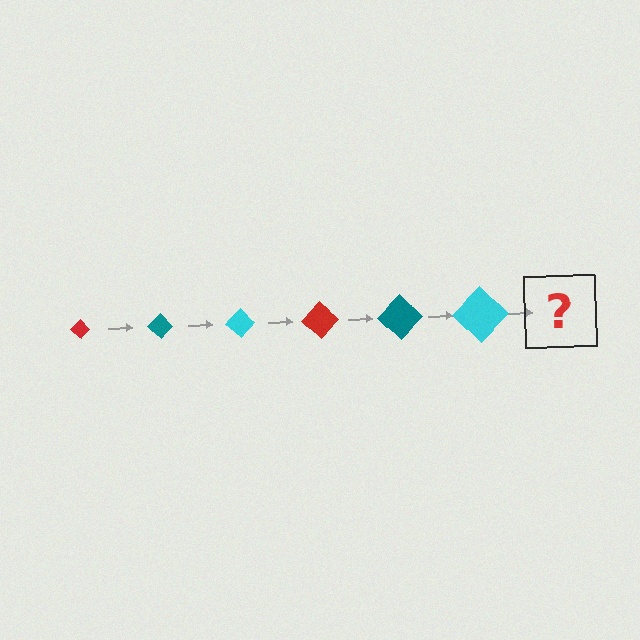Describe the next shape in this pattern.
It should be a red diamond, larger than the previous one.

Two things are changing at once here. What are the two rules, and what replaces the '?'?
The two rules are that the diamond grows larger each step and the color cycles through red, teal, and cyan. The '?' should be a red diamond, larger than the previous one.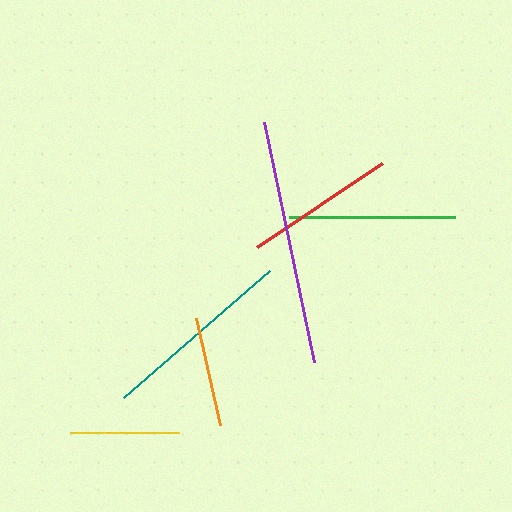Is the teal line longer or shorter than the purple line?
The purple line is longer than the teal line.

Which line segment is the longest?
The purple line is the longest at approximately 245 pixels.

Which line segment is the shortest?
The yellow line is the shortest at approximately 109 pixels.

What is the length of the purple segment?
The purple segment is approximately 245 pixels long.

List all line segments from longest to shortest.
From longest to shortest: purple, teal, green, red, orange, yellow.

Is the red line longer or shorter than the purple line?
The purple line is longer than the red line.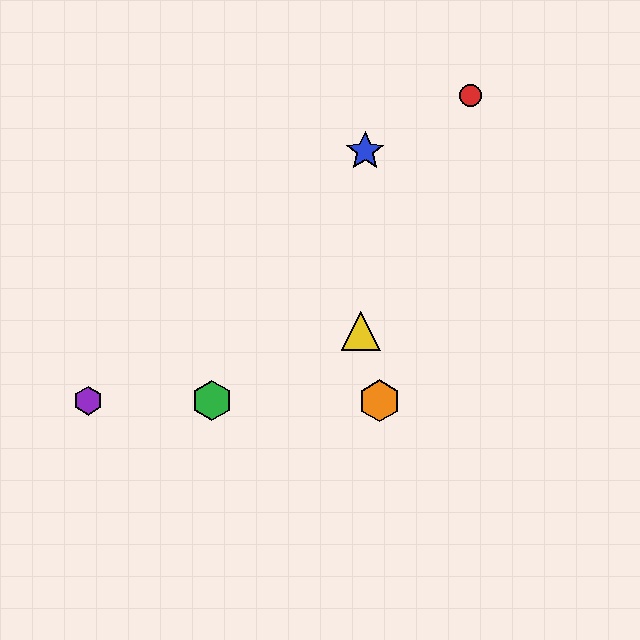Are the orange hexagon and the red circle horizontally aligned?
No, the orange hexagon is at y≈401 and the red circle is at y≈95.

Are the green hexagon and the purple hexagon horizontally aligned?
Yes, both are at y≈401.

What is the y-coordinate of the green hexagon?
The green hexagon is at y≈401.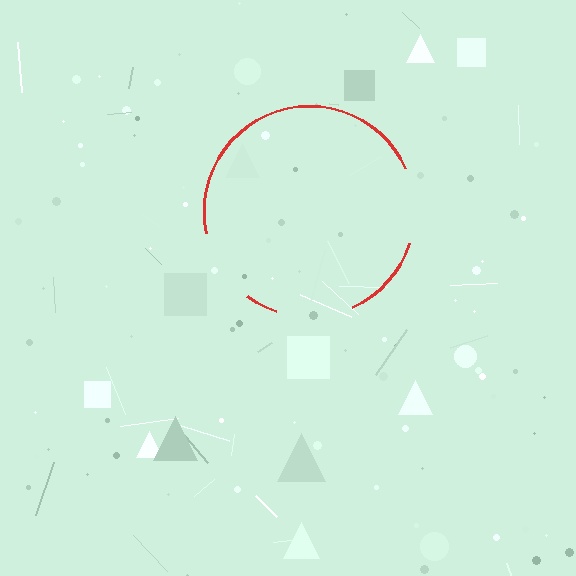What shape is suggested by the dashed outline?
The dashed outline suggests a circle.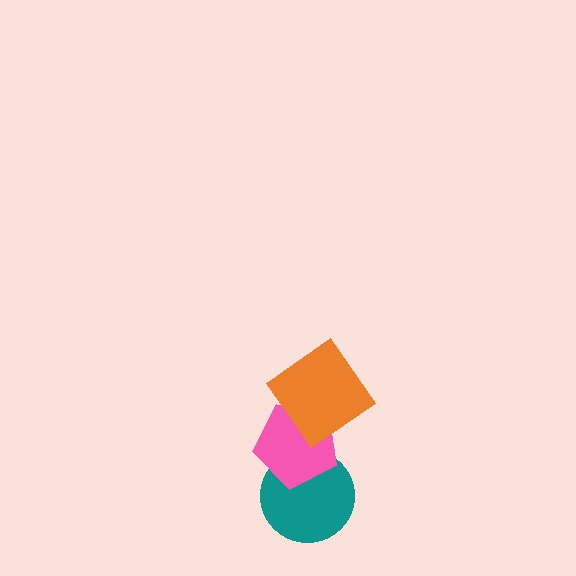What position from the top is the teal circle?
The teal circle is 3rd from the top.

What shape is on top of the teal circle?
The pink pentagon is on top of the teal circle.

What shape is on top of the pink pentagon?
The orange diamond is on top of the pink pentagon.